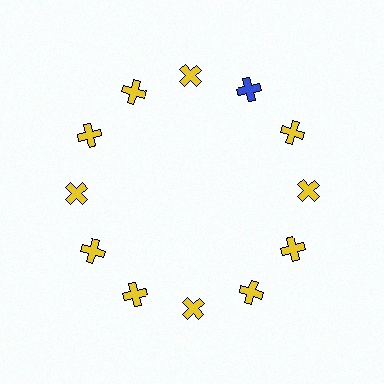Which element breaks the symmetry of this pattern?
The blue cross at roughly the 1 o'clock position breaks the symmetry. All other shapes are yellow crosses.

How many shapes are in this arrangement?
There are 12 shapes arranged in a ring pattern.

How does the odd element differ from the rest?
It has a different color: blue instead of yellow.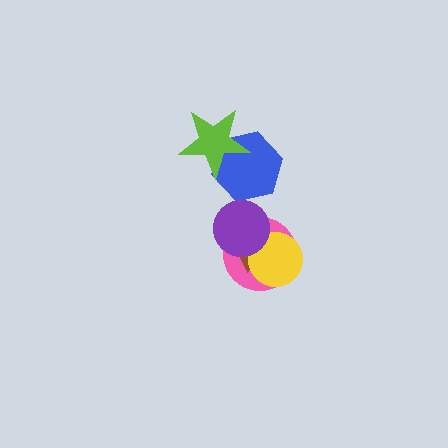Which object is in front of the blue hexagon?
The lime star is in front of the blue hexagon.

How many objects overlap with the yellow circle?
3 objects overlap with the yellow circle.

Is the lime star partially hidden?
No, no other shape covers it.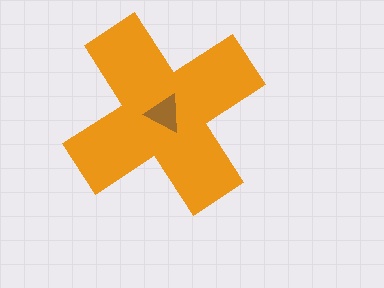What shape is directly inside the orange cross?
The brown triangle.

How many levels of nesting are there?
2.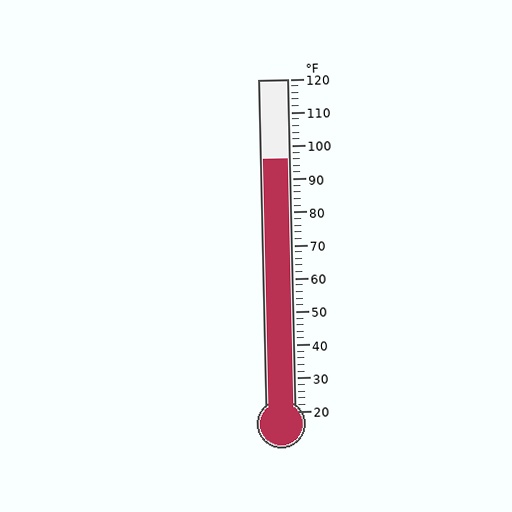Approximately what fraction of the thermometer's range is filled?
The thermometer is filled to approximately 75% of its range.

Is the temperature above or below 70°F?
The temperature is above 70°F.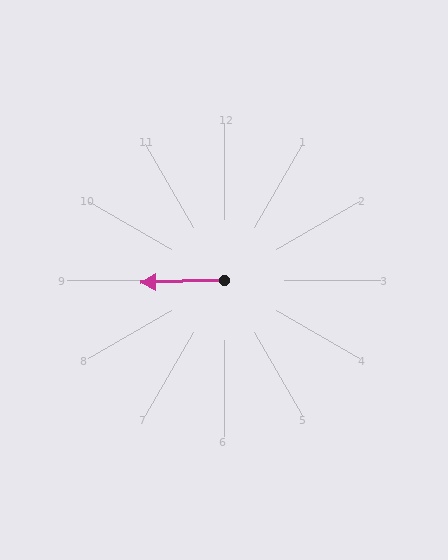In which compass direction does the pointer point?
West.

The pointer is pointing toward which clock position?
Roughly 9 o'clock.